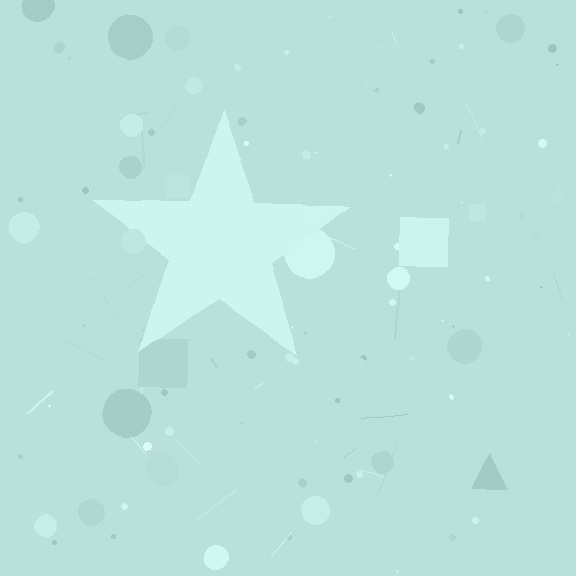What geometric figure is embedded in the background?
A star is embedded in the background.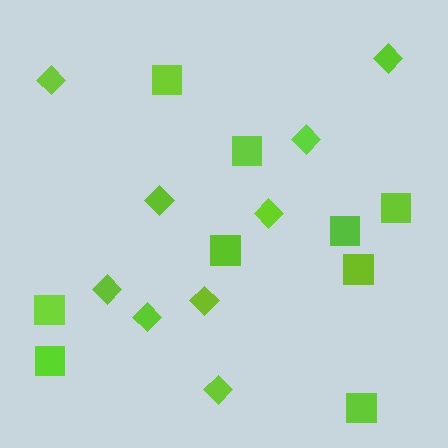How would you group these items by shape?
There are 2 groups: one group of squares (9) and one group of diamonds (9).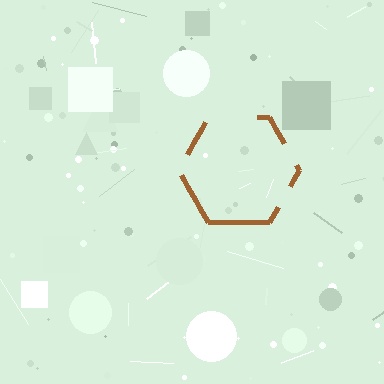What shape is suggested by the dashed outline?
The dashed outline suggests a hexagon.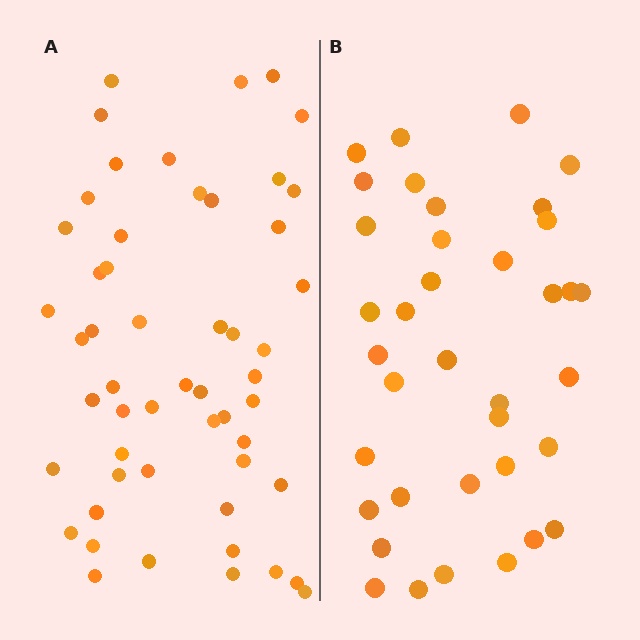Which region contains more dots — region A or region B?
Region A (the left region) has more dots.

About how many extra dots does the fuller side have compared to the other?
Region A has approximately 15 more dots than region B.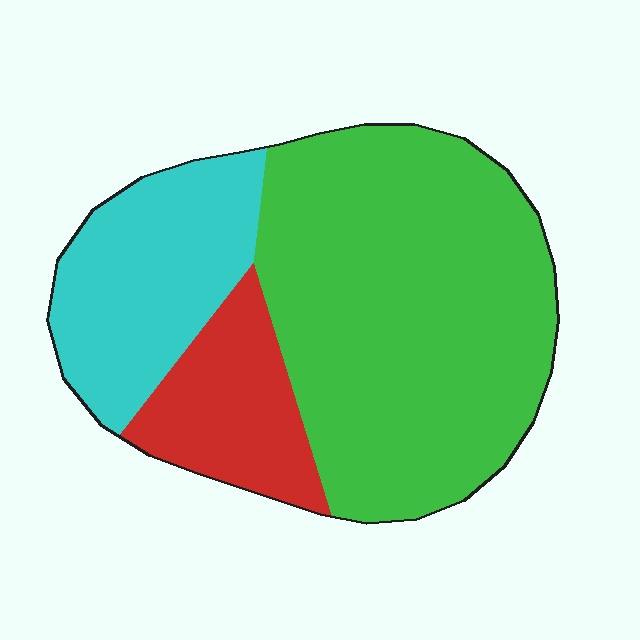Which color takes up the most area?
Green, at roughly 60%.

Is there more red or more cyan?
Cyan.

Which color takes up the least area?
Red, at roughly 15%.